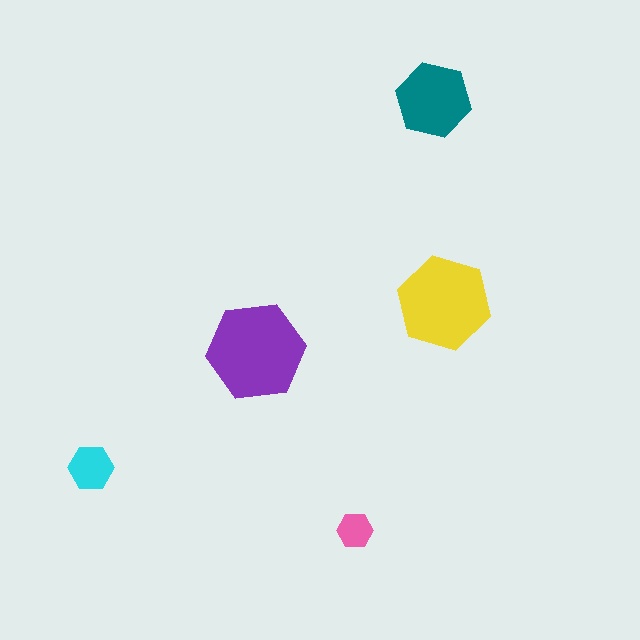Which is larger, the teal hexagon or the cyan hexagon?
The teal one.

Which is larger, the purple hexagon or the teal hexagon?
The purple one.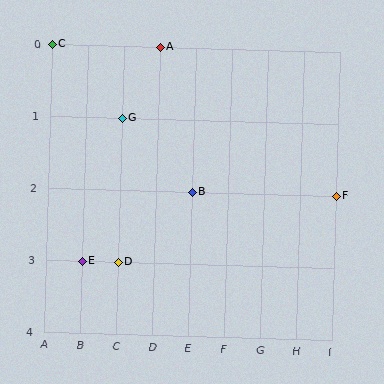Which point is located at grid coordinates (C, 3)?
Point D is at (C, 3).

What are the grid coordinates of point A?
Point A is at grid coordinates (D, 0).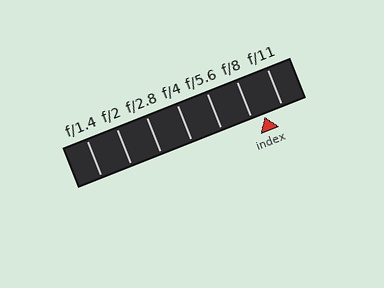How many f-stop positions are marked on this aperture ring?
There are 7 f-stop positions marked.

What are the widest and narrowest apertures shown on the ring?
The widest aperture shown is f/1.4 and the narrowest is f/11.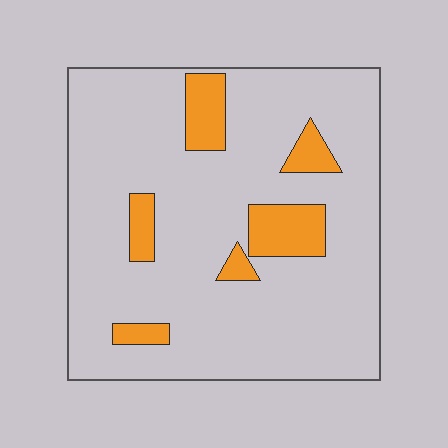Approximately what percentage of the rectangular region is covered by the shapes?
Approximately 15%.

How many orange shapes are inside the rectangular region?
6.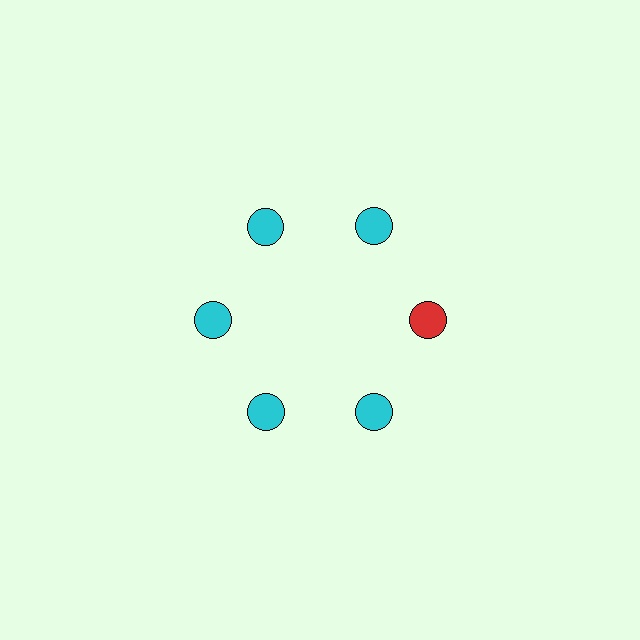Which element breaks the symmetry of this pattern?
The red circle at roughly the 3 o'clock position breaks the symmetry. All other shapes are cyan circles.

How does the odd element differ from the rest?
It has a different color: red instead of cyan.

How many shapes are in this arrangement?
There are 6 shapes arranged in a ring pattern.